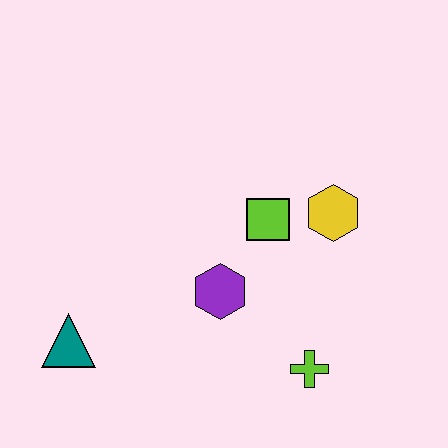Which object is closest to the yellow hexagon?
The lime square is closest to the yellow hexagon.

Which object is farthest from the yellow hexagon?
The teal triangle is farthest from the yellow hexagon.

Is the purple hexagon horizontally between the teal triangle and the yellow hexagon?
Yes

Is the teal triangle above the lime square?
No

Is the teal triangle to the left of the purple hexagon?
Yes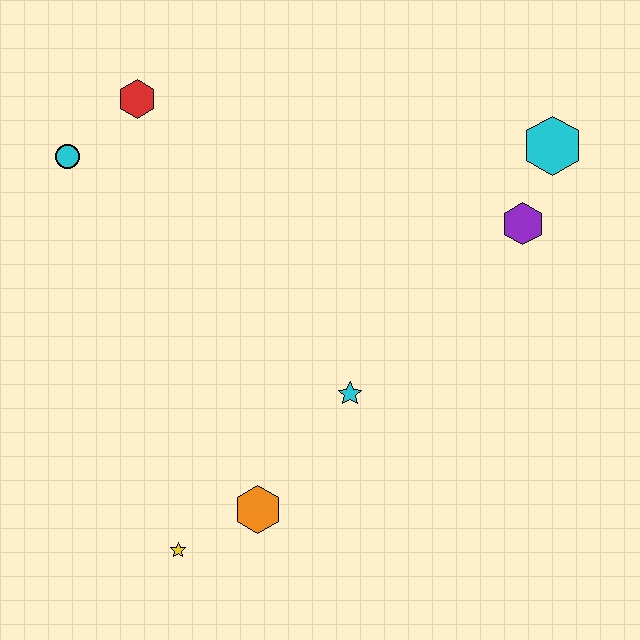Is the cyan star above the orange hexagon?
Yes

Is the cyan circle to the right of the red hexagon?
No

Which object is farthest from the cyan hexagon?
The yellow star is farthest from the cyan hexagon.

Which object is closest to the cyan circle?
The red hexagon is closest to the cyan circle.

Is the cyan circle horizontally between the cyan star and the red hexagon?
No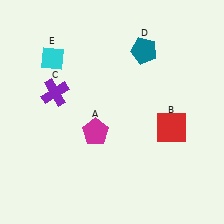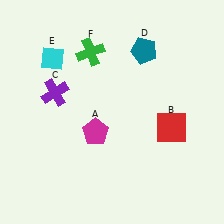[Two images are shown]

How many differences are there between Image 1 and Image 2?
There is 1 difference between the two images.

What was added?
A green cross (F) was added in Image 2.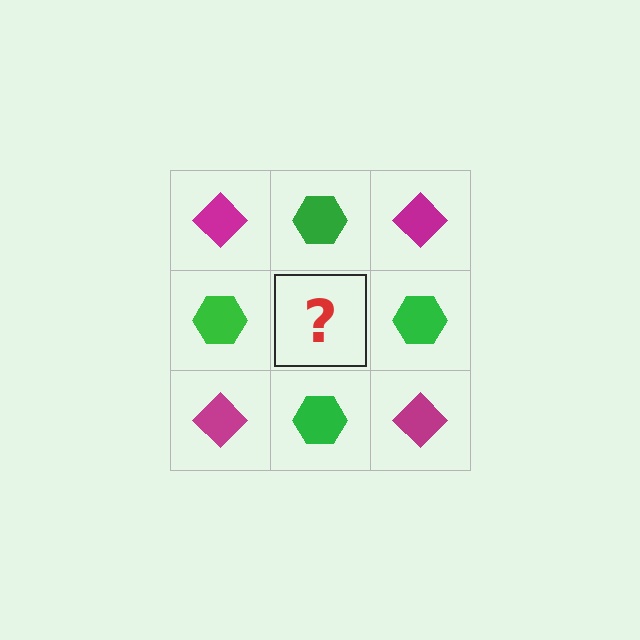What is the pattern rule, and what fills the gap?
The rule is that it alternates magenta diamond and green hexagon in a checkerboard pattern. The gap should be filled with a magenta diamond.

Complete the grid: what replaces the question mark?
The question mark should be replaced with a magenta diamond.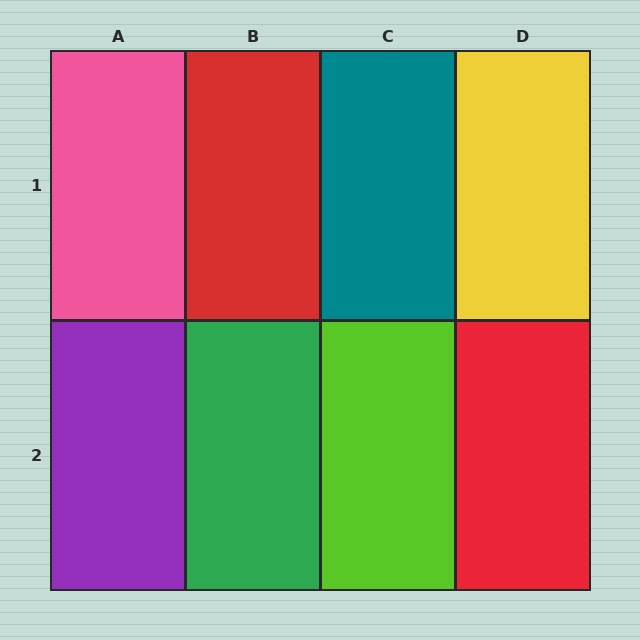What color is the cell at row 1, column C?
Teal.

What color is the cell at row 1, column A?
Pink.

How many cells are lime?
1 cell is lime.